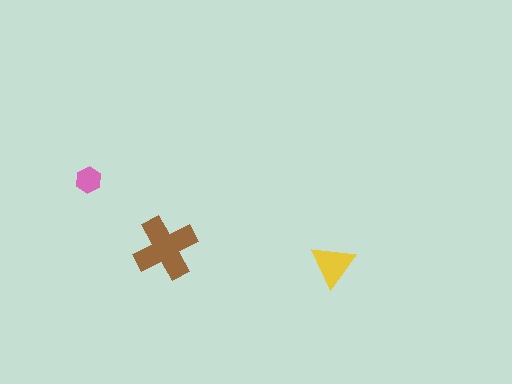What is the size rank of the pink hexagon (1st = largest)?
3rd.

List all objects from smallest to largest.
The pink hexagon, the yellow triangle, the brown cross.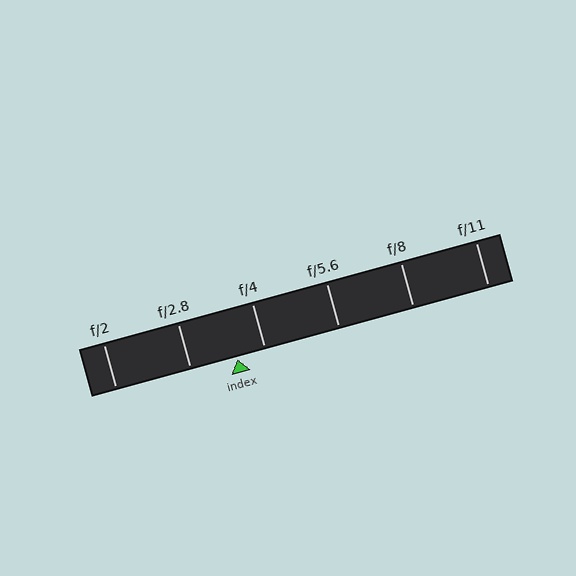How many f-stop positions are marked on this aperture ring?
There are 6 f-stop positions marked.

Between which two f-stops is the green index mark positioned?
The index mark is between f/2.8 and f/4.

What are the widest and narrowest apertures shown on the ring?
The widest aperture shown is f/2 and the narrowest is f/11.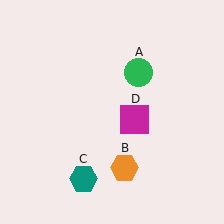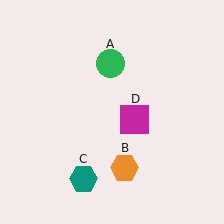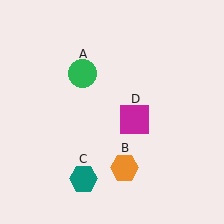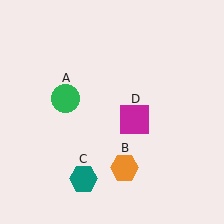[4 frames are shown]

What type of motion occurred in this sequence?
The green circle (object A) rotated counterclockwise around the center of the scene.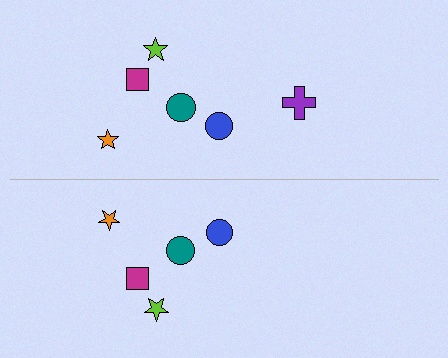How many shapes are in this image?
There are 11 shapes in this image.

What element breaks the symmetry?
A purple cross is missing from the bottom side.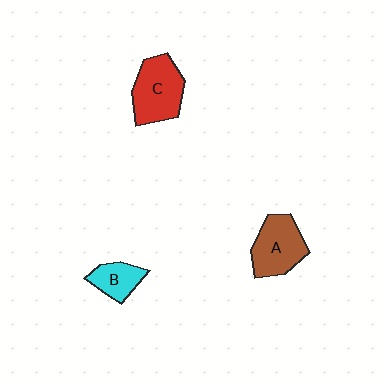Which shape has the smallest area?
Shape B (cyan).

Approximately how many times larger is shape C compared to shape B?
Approximately 1.9 times.